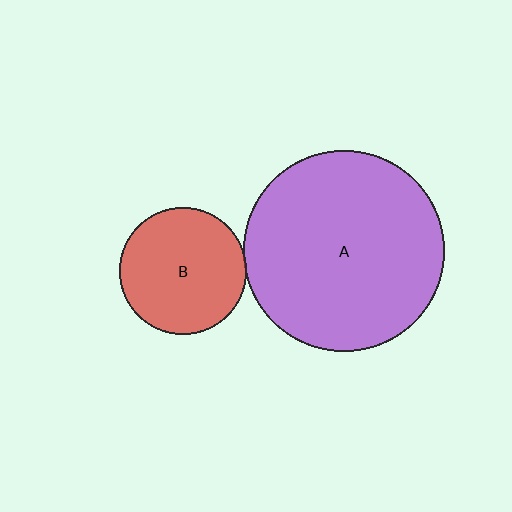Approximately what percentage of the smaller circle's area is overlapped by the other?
Approximately 5%.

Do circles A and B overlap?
Yes.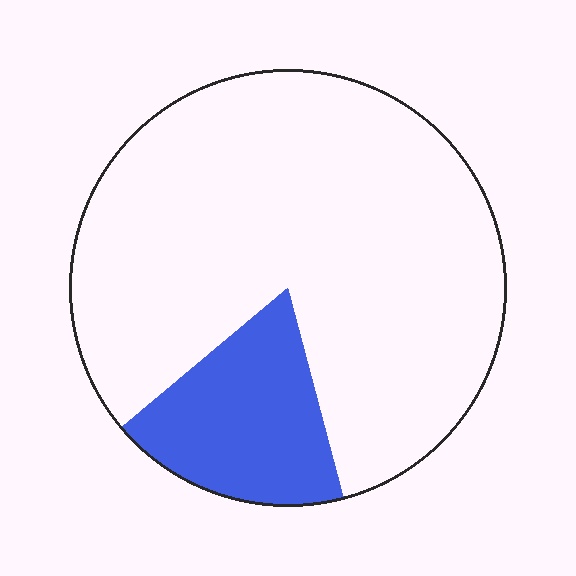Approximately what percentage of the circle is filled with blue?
Approximately 20%.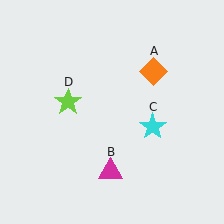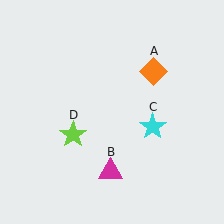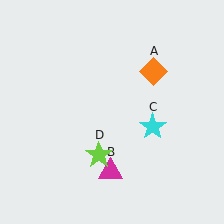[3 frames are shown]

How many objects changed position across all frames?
1 object changed position: lime star (object D).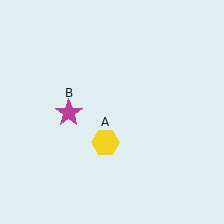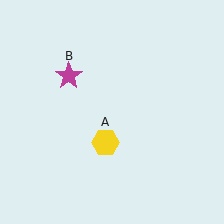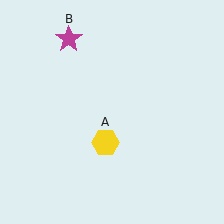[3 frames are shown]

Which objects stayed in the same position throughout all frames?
Yellow hexagon (object A) remained stationary.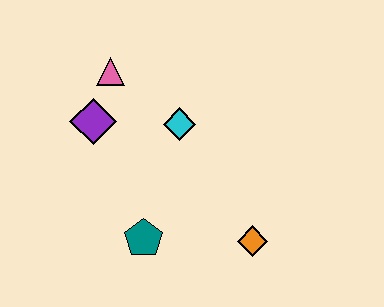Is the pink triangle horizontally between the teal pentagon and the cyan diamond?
No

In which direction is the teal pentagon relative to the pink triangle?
The teal pentagon is below the pink triangle.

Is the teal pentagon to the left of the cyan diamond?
Yes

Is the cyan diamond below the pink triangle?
Yes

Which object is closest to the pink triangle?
The purple diamond is closest to the pink triangle.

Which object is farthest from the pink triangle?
The orange diamond is farthest from the pink triangle.